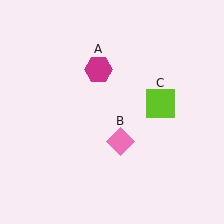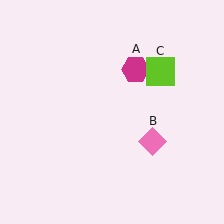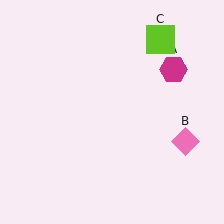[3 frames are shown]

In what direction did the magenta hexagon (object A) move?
The magenta hexagon (object A) moved right.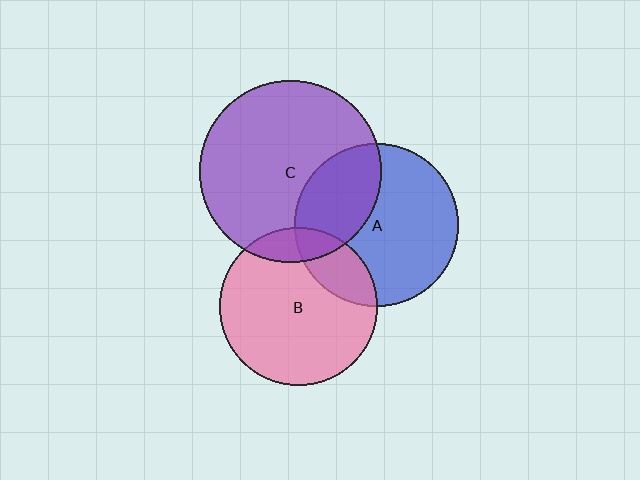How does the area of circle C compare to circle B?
Approximately 1.3 times.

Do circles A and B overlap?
Yes.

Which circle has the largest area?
Circle C (purple).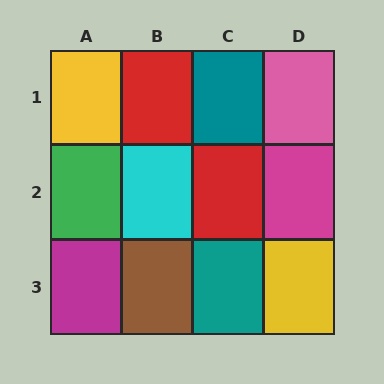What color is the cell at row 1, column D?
Pink.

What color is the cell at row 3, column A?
Magenta.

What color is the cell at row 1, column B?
Red.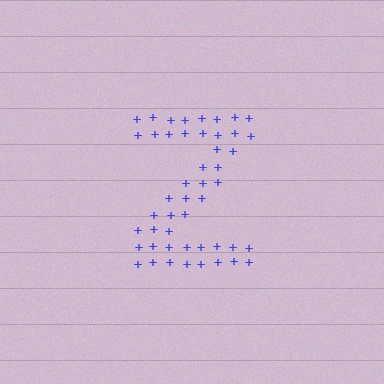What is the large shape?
The large shape is the letter Z.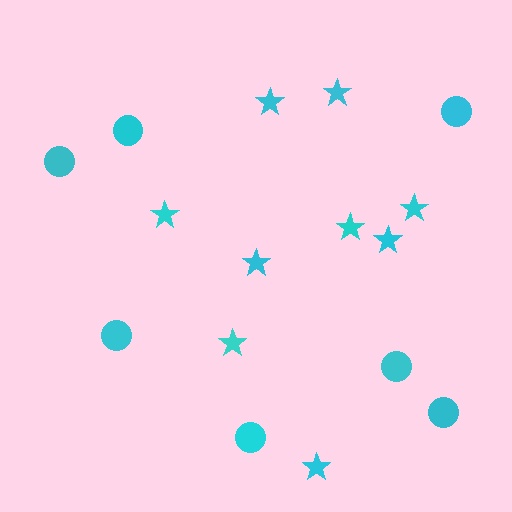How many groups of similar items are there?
There are 2 groups: one group of circles (7) and one group of stars (9).